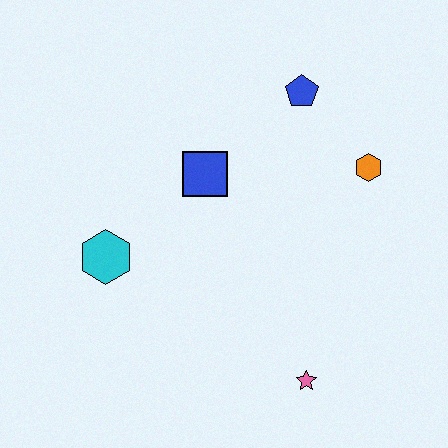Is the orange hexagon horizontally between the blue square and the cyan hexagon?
No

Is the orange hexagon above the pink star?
Yes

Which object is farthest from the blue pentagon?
The pink star is farthest from the blue pentagon.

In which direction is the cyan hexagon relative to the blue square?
The cyan hexagon is to the left of the blue square.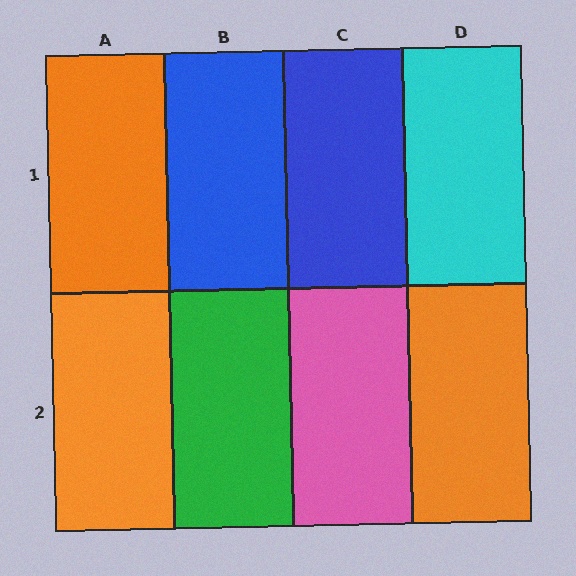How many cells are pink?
1 cell is pink.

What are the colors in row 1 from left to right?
Orange, blue, blue, cyan.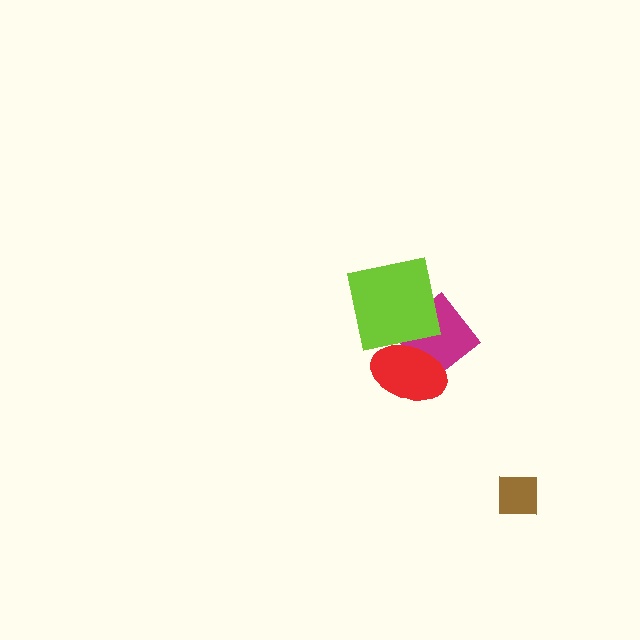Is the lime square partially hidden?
No, no other shape covers it.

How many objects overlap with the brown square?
0 objects overlap with the brown square.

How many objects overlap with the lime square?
2 objects overlap with the lime square.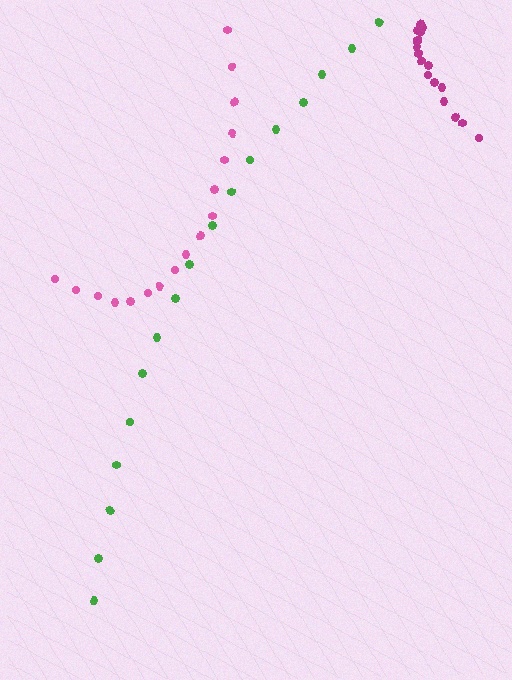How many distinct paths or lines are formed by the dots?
There are 3 distinct paths.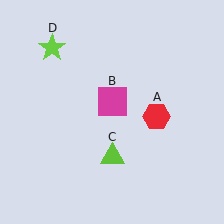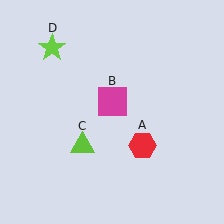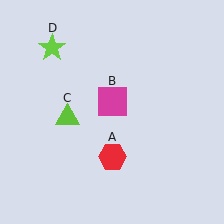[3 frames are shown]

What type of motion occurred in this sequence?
The red hexagon (object A), lime triangle (object C) rotated clockwise around the center of the scene.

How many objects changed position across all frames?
2 objects changed position: red hexagon (object A), lime triangle (object C).